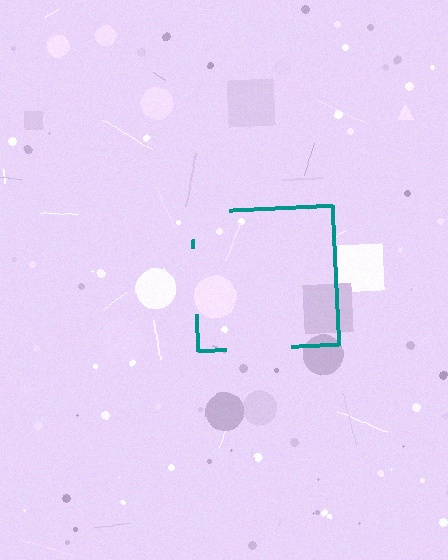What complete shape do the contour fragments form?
The contour fragments form a square.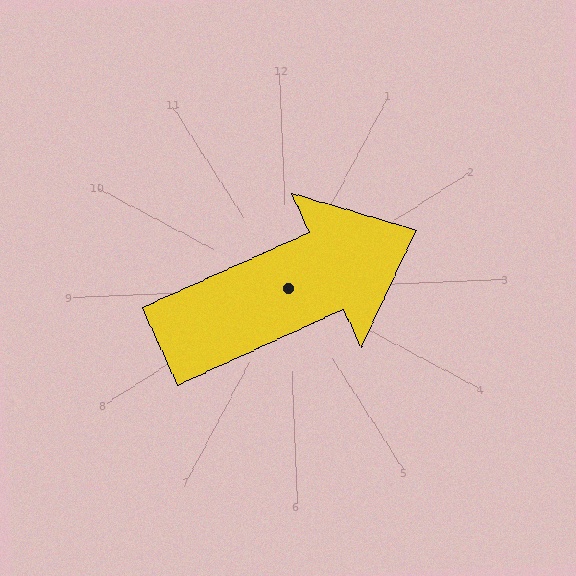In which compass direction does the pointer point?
East.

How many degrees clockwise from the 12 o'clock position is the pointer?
Approximately 68 degrees.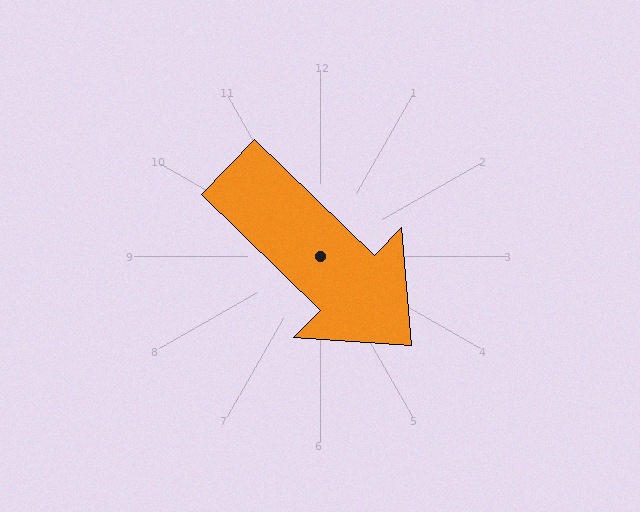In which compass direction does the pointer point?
Southeast.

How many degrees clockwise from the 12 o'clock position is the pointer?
Approximately 134 degrees.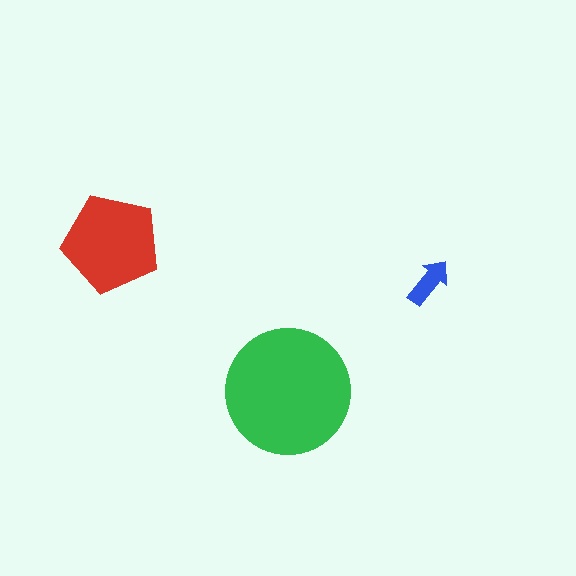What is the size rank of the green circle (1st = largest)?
1st.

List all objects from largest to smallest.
The green circle, the red pentagon, the blue arrow.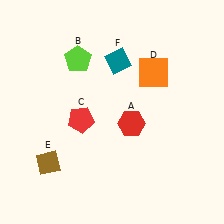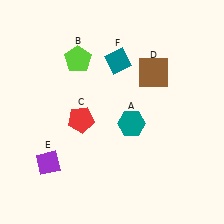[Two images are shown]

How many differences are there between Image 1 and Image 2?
There are 3 differences between the two images.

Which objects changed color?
A changed from red to teal. D changed from orange to brown. E changed from brown to purple.